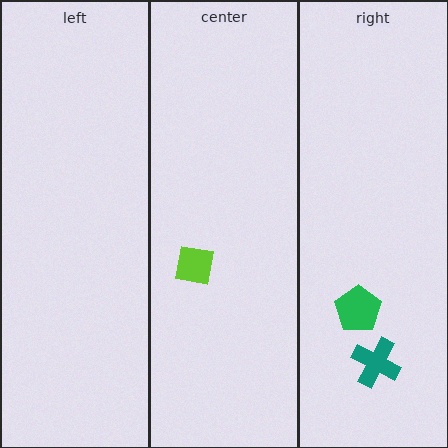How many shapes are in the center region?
1.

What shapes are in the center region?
The lime square.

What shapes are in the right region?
The teal cross, the green pentagon.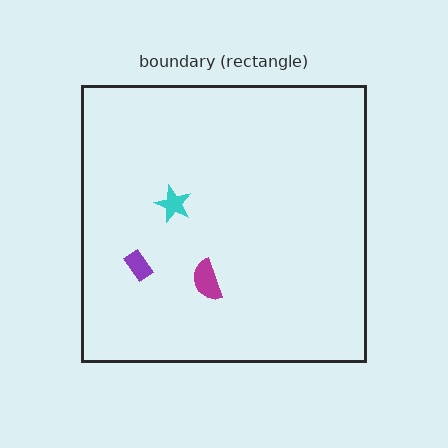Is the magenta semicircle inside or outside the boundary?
Inside.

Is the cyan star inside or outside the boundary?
Inside.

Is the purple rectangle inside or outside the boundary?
Inside.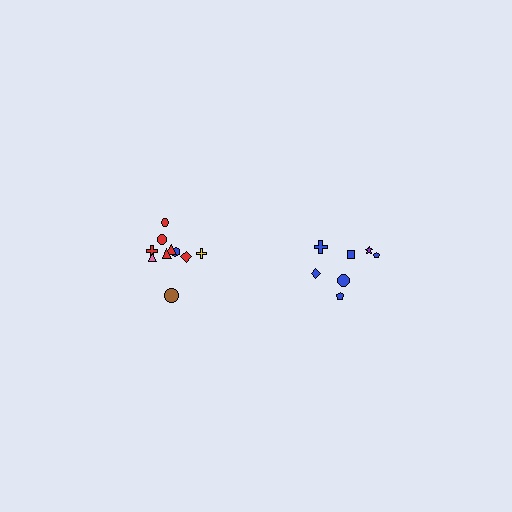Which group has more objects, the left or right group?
The left group.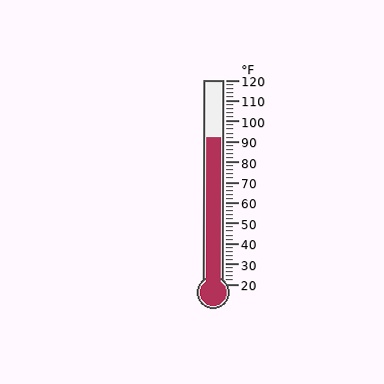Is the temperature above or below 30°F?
The temperature is above 30°F.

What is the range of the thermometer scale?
The thermometer scale ranges from 20°F to 120°F.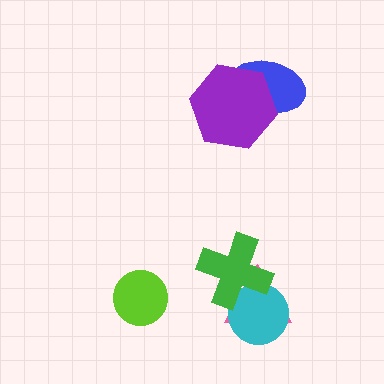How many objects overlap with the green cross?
2 objects overlap with the green cross.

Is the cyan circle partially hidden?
Yes, it is partially covered by another shape.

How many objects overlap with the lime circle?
0 objects overlap with the lime circle.